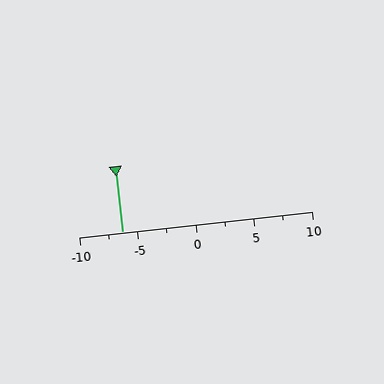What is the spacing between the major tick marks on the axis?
The major ticks are spaced 5 apart.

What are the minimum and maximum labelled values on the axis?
The axis runs from -10 to 10.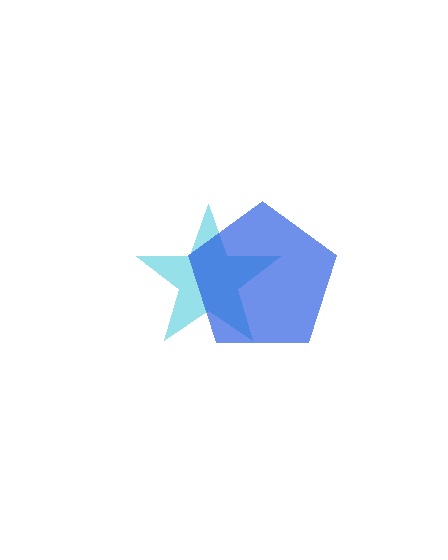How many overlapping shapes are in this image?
There are 2 overlapping shapes in the image.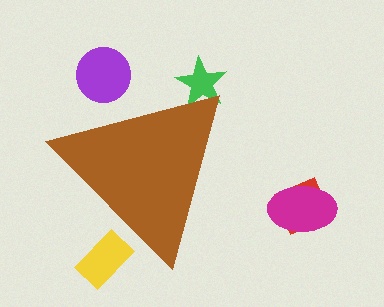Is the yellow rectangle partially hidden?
Yes, the yellow rectangle is partially hidden behind the brown triangle.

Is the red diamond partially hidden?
No, the red diamond is fully visible.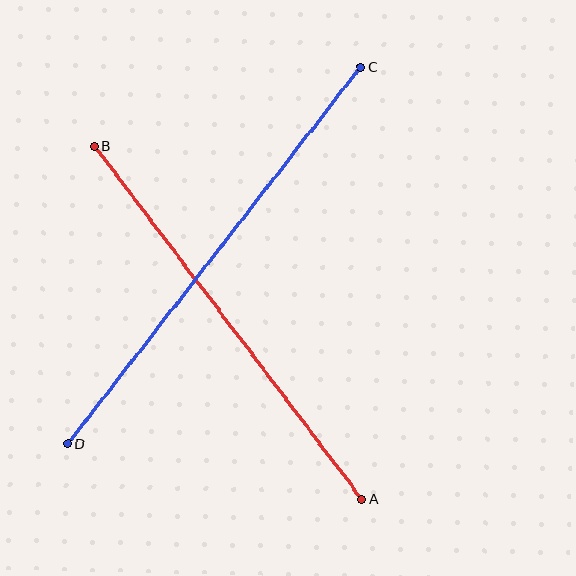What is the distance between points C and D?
The distance is approximately 477 pixels.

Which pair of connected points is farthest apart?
Points C and D are farthest apart.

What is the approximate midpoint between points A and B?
The midpoint is at approximately (228, 322) pixels.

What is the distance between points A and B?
The distance is approximately 443 pixels.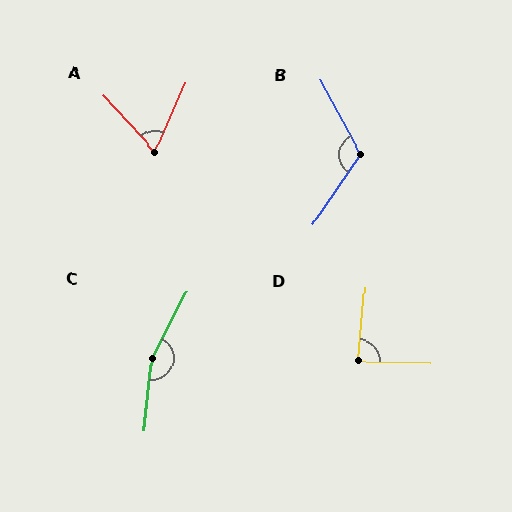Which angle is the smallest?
A, at approximately 67 degrees.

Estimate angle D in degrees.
Approximately 86 degrees.